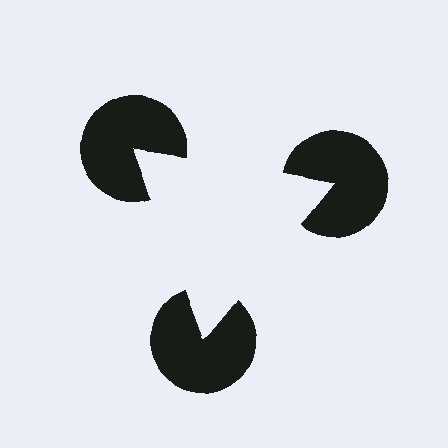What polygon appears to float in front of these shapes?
An illusory triangle — its edges are inferred from the aligned wedge cuts in the pac-man discs, not physically drawn.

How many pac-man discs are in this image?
There are 3 — one at each vertex of the illusory triangle.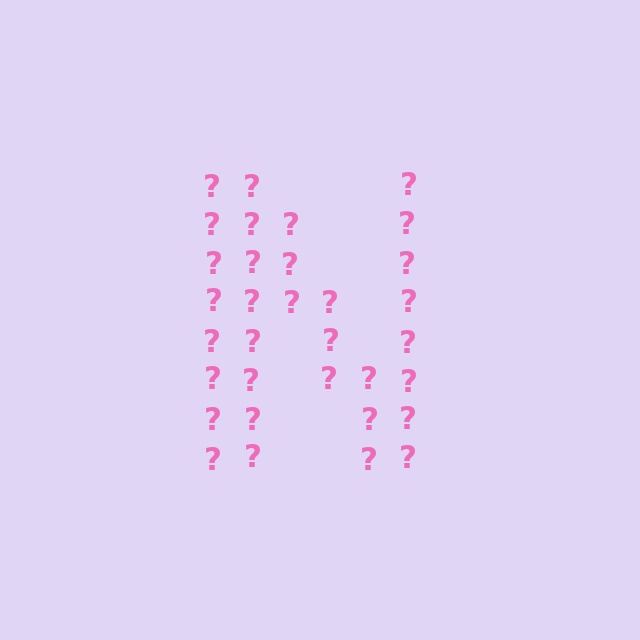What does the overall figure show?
The overall figure shows the letter N.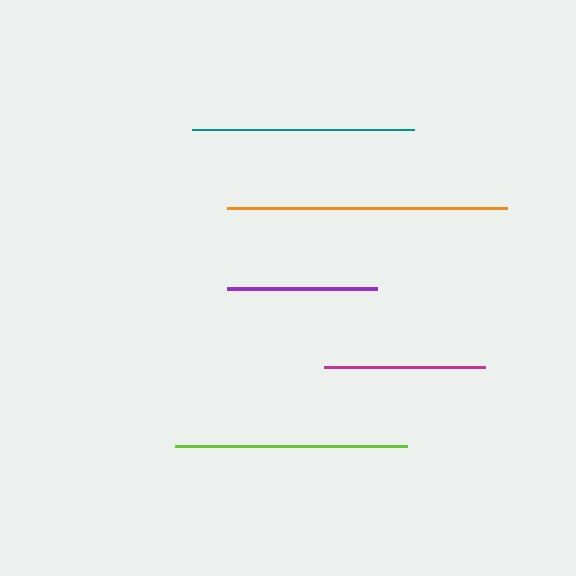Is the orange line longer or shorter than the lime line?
The orange line is longer than the lime line.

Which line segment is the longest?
The orange line is the longest at approximately 279 pixels.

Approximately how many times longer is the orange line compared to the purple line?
The orange line is approximately 1.9 times the length of the purple line.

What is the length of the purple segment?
The purple segment is approximately 150 pixels long.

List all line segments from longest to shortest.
From longest to shortest: orange, lime, teal, magenta, purple.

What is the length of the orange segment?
The orange segment is approximately 279 pixels long.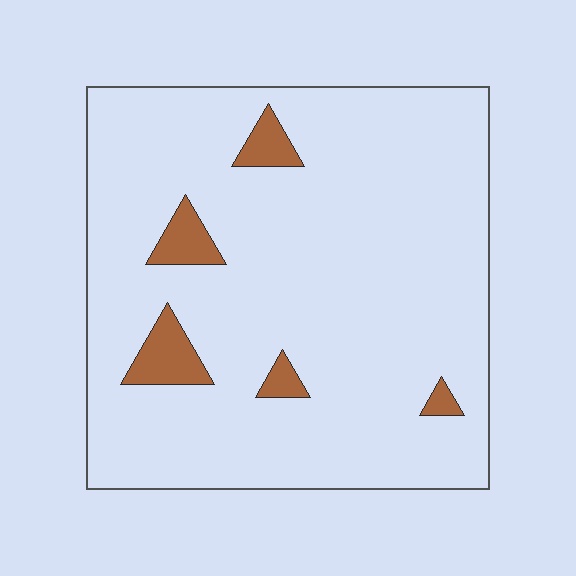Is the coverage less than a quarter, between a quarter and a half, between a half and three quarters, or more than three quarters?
Less than a quarter.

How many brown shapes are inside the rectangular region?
5.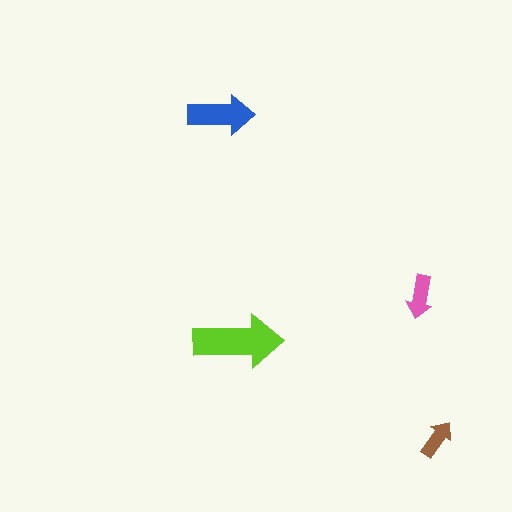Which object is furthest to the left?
The blue arrow is leftmost.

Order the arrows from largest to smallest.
the lime one, the blue one, the pink one, the brown one.